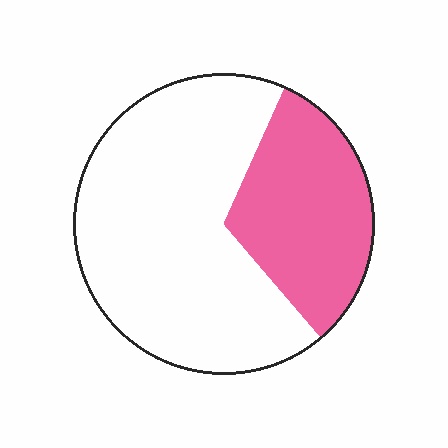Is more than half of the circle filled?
No.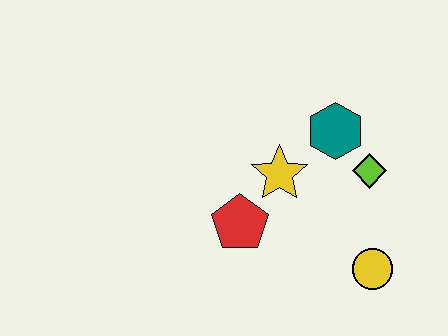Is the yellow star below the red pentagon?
No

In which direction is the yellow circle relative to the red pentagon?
The yellow circle is to the right of the red pentagon.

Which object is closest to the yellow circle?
The lime diamond is closest to the yellow circle.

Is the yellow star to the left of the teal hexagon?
Yes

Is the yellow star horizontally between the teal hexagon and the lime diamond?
No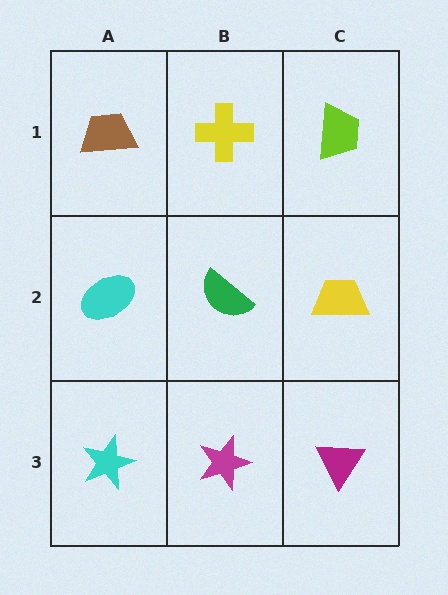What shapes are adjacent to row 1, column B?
A green semicircle (row 2, column B), a brown trapezoid (row 1, column A), a lime trapezoid (row 1, column C).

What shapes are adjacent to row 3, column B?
A green semicircle (row 2, column B), a cyan star (row 3, column A), a magenta triangle (row 3, column C).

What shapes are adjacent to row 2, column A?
A brown trapezoid (row 1, column A), a cyan star (row 3, column A), a green semicircle (row 2, column B).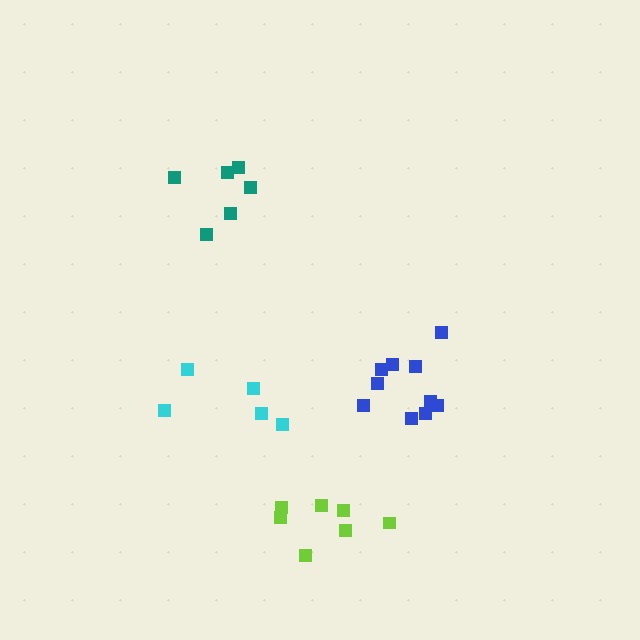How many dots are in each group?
Group 1: 6 dots, Group 2: 11 dots, Group 3: 7 dots, Group 4: 5 dots (29 total).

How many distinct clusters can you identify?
There are 4 distinct clusters.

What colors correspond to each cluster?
The clusters are colored: teal, blue, lime, cyan.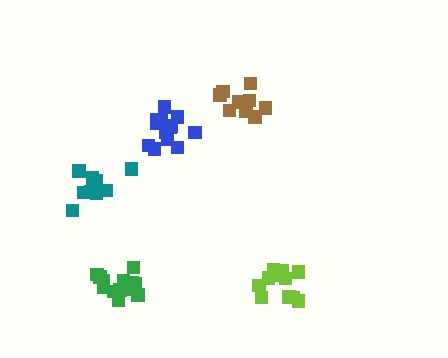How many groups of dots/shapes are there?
There are 5 groups.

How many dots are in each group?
Group 1: 11 dots, Group 2: 13 dots, Group 3: 9 dots, Group 4: 13 dots, Group 5: 10 dots (56 total).